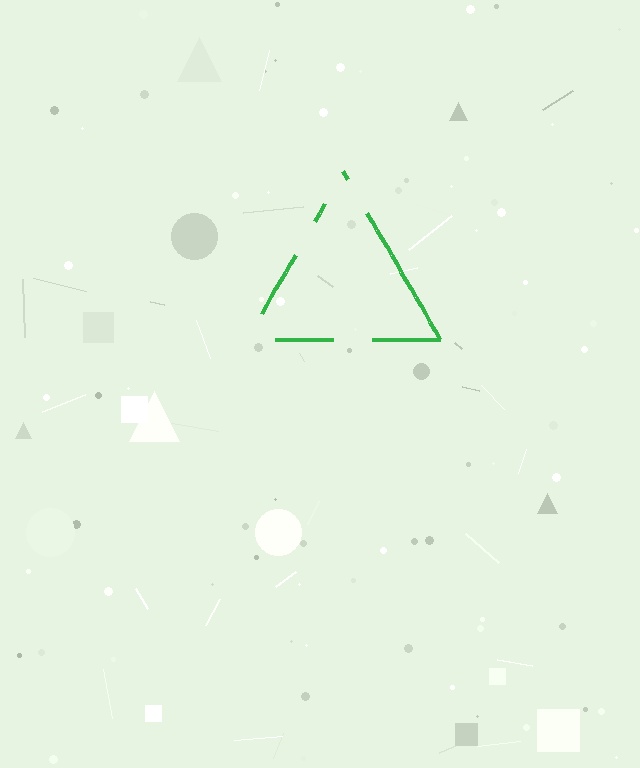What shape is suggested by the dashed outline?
The dashed outline suggests a triangle.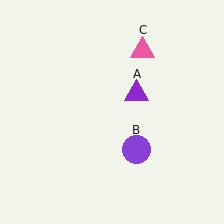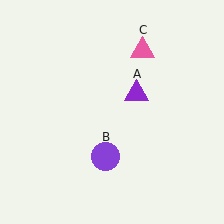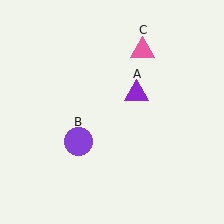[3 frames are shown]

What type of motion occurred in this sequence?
The purple circle (object B) rotated clockwise around the center of the scene.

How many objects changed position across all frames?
1 object changed position: purple circle (object B).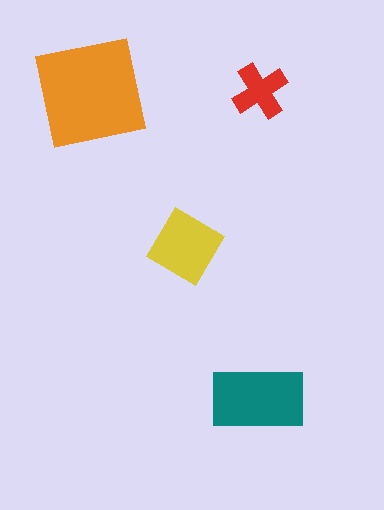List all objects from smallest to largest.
The red cross, the yellow diamond, the teal rectangle, the orange square.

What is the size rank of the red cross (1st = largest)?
4th.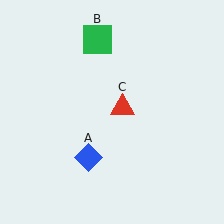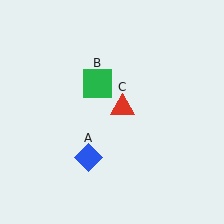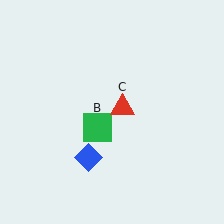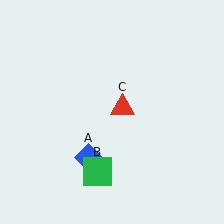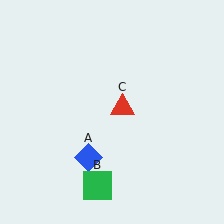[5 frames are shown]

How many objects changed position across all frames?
1 object changed position: green square (object B).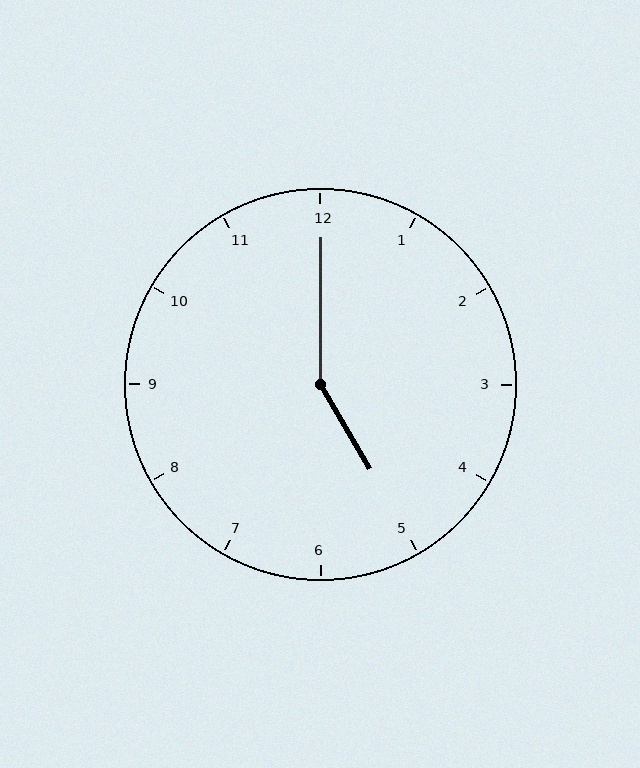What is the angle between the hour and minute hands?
Approximately 150 degrees.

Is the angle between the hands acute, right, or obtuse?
It is obtuse.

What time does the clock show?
5:00.